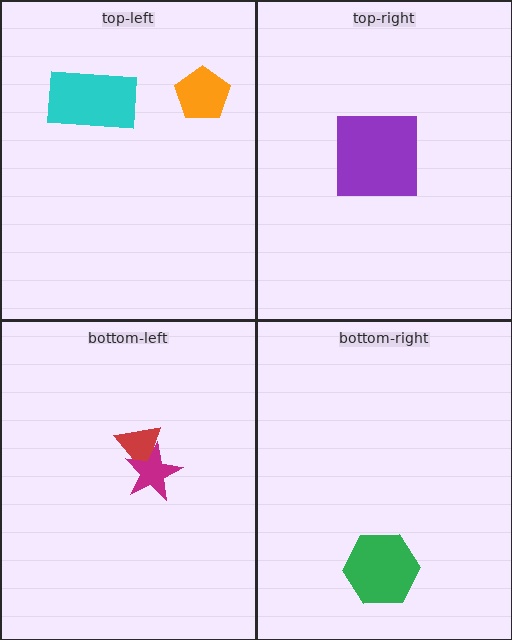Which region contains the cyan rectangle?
The top-left region.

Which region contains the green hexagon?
The bottom-right region.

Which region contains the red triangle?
The bottom-left region.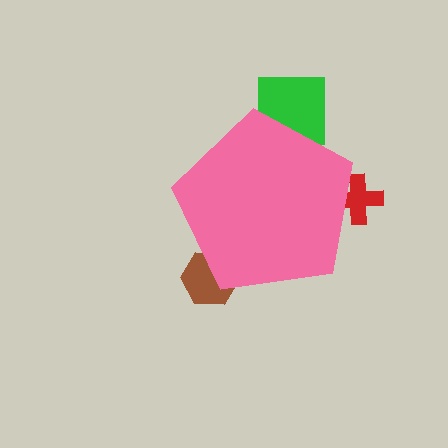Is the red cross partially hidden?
Yes, the red cross is partially hidden behind the pink pentagon.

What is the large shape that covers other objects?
A pink pentagon.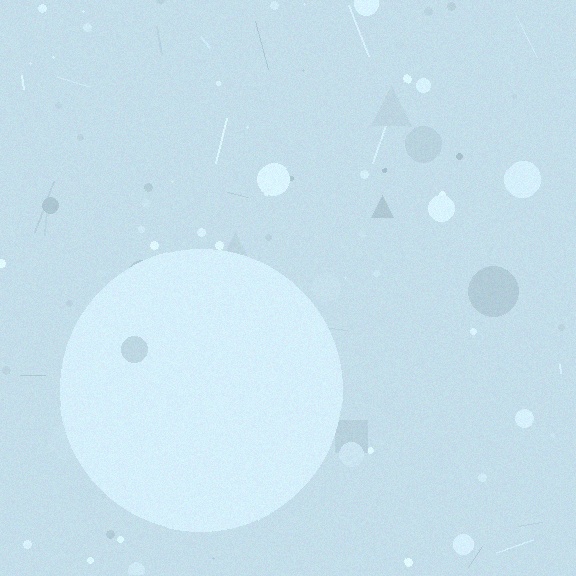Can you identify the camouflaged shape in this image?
The camouflaged shape is a circle.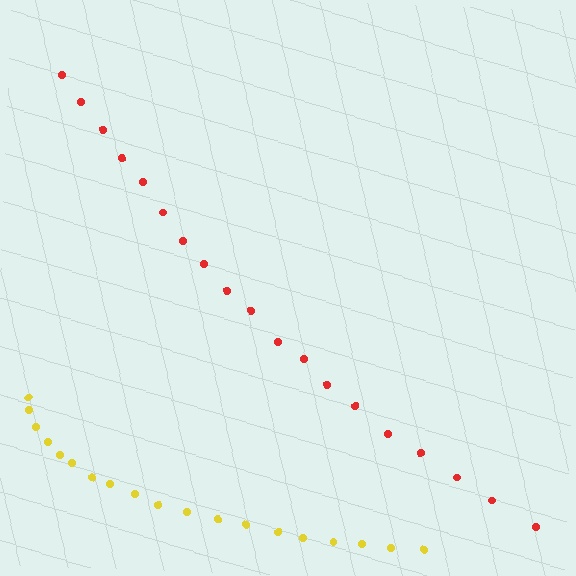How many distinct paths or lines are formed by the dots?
There are 2 distinct paths.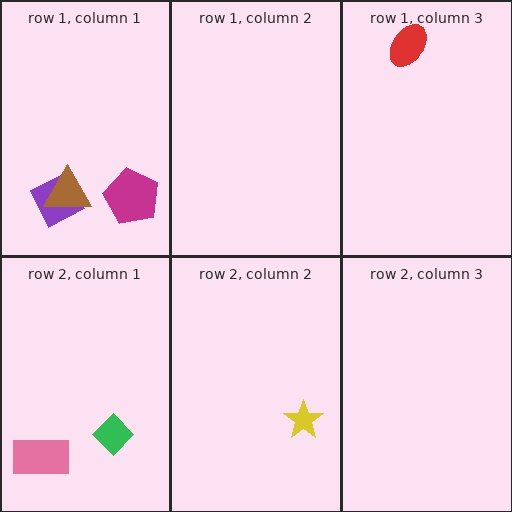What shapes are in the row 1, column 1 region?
The purple square, the brown triangle, the magenta pentagon.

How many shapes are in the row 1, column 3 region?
1.